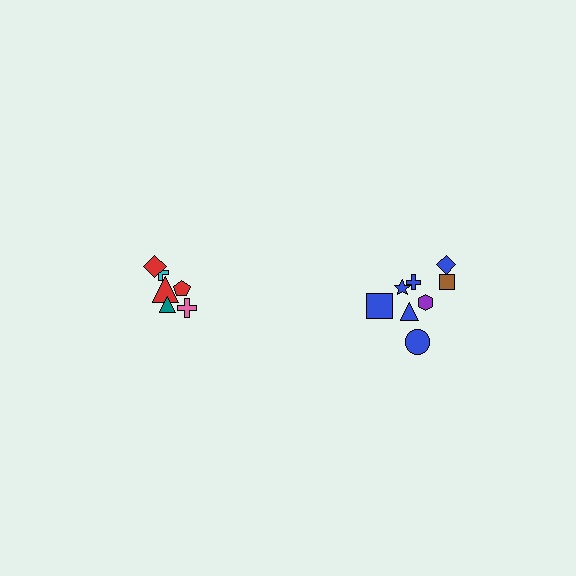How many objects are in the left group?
There are 6 objects.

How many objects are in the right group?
There are 8 objects.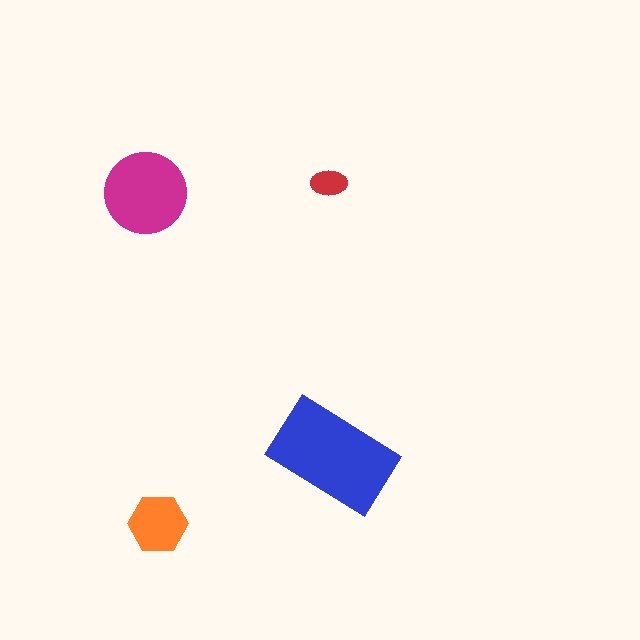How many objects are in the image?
There are 4 objects in the image.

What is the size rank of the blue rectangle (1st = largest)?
1st.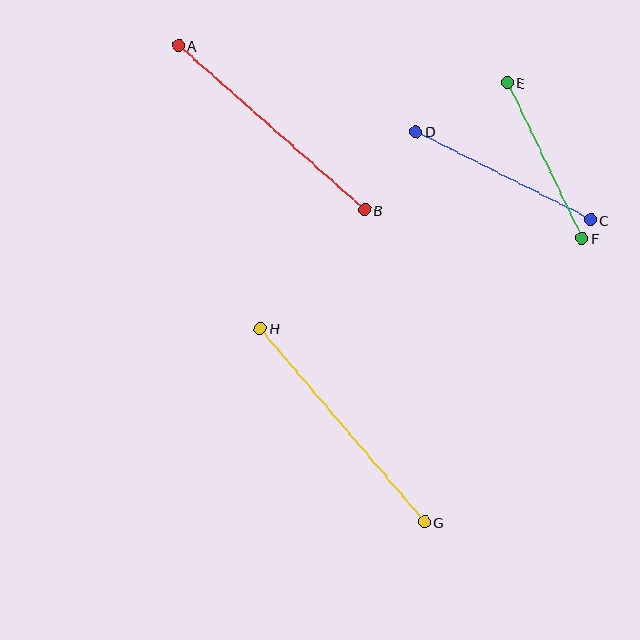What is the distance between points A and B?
The distance is approximately 249 pixels.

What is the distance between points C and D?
The distance is approximately 196 pixels.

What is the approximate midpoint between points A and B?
The midpoint is at approximately (272, 128) pixels.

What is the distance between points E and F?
The distance is approximately 173 pixels.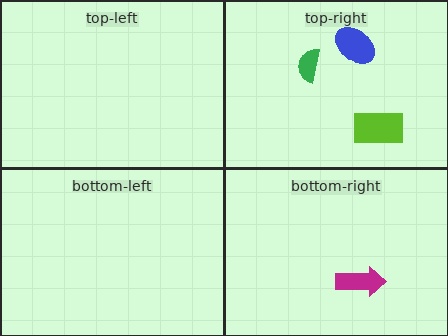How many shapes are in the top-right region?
3.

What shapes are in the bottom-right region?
The magenta arrow.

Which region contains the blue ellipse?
The top-right region.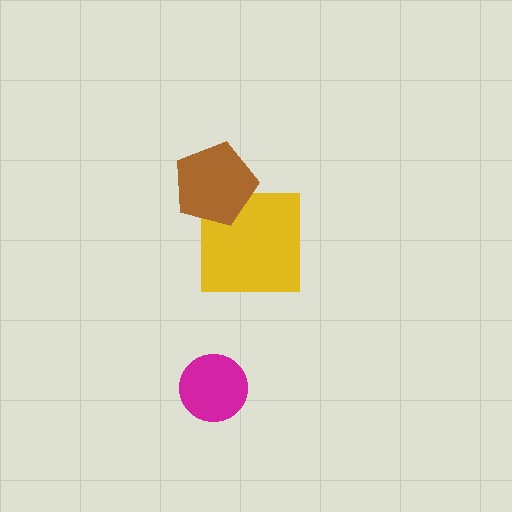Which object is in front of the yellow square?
The brown pentagon is in front of the yellow square.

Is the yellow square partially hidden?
Yes, it is partially covered by another shape.